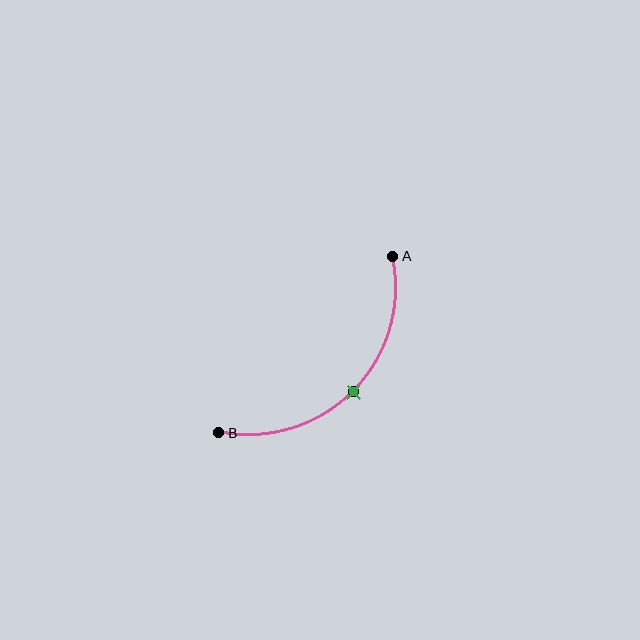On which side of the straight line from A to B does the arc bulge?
The arc bulges below and to the right of the straight line connecting A and B.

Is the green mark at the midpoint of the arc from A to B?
Yes. The green mark lies on the arc at equal arc-length from both A and B — it is the arc midpoint.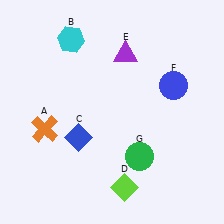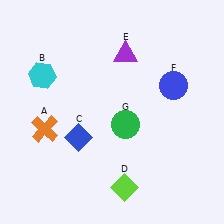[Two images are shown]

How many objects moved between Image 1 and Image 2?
2 objects moved between the two images.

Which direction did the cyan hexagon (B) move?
The cyan hexagon (B) moved down.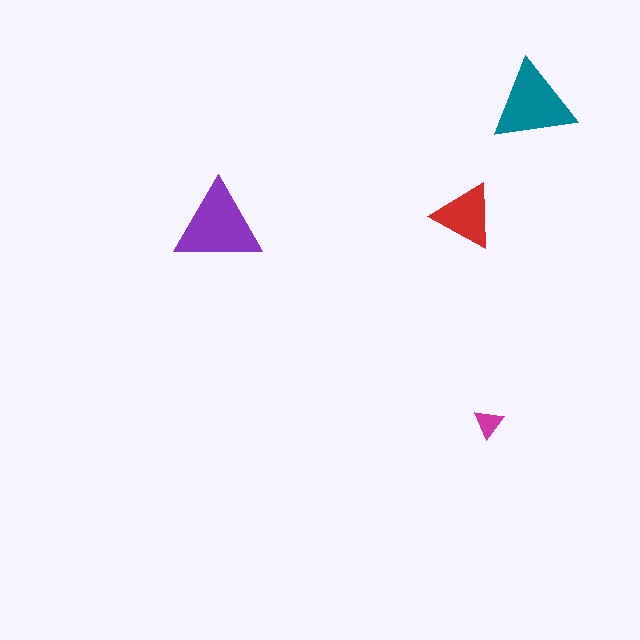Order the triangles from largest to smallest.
the purple one, the teal one, the red one, the magenta one.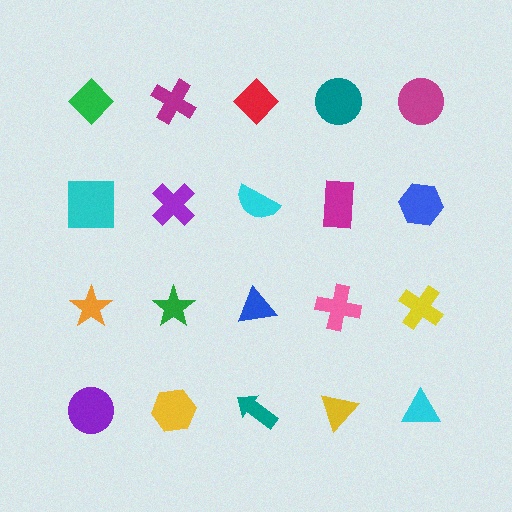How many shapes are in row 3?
5 shapes.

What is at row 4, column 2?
A yellow hexagon.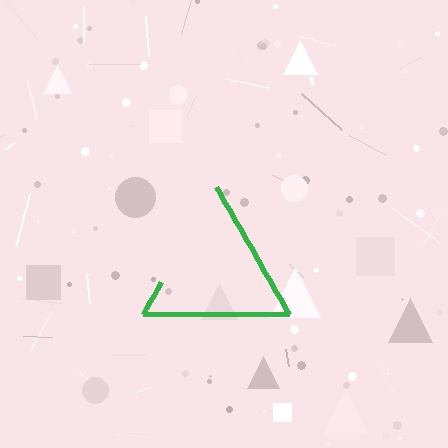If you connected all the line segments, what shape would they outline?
They would outline a triangle.